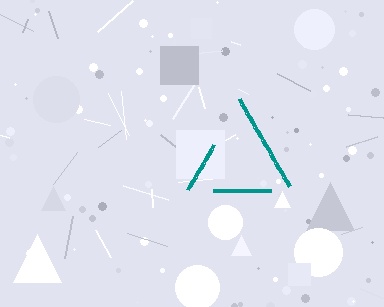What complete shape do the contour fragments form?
The contour fragments form a triangle.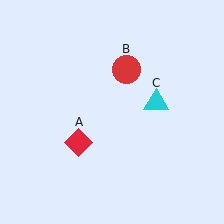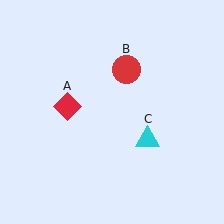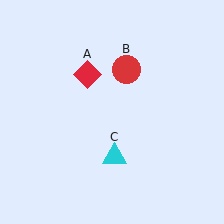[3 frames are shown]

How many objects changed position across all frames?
2 objects changed position: red diamond (object A), cyan triangle (object C).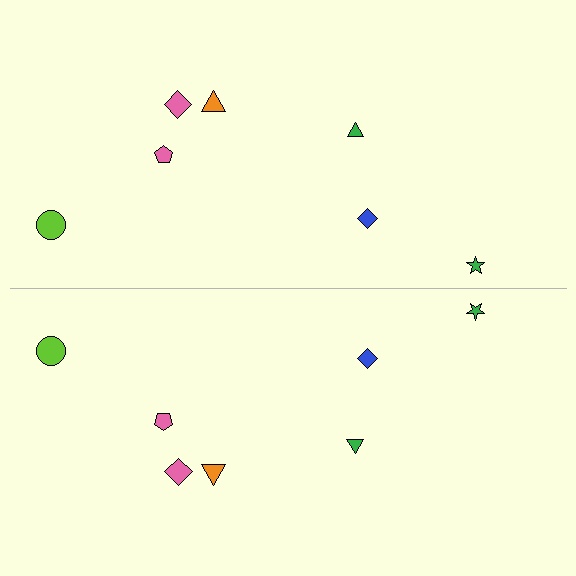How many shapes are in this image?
There are 14 shapes in this image.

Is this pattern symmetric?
Yes, this pattern has bilateral (reflection) symmetry.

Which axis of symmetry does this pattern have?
The pattern has a horizontal axis of symmetry running through the center of the image.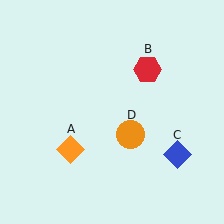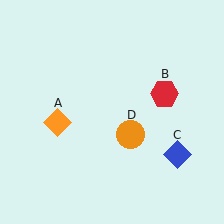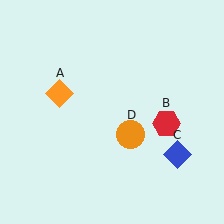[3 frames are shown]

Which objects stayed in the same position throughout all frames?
Blue diamond (object C) and orange circle (object D) remained stationary.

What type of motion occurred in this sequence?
The orange diamond (object A), red hexagon (object B) rotated clockwise around the center of the scene.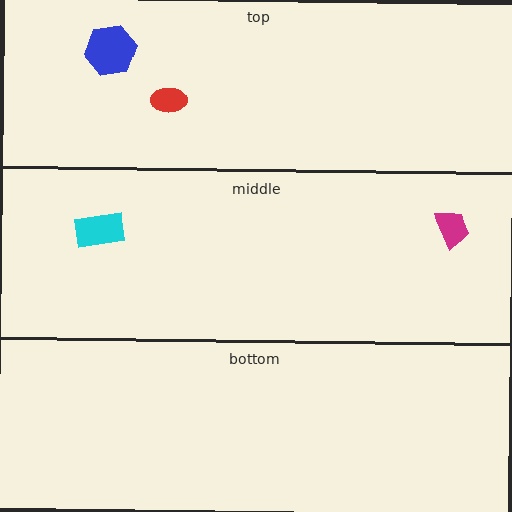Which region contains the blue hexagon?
The top region.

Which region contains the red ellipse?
The top region.